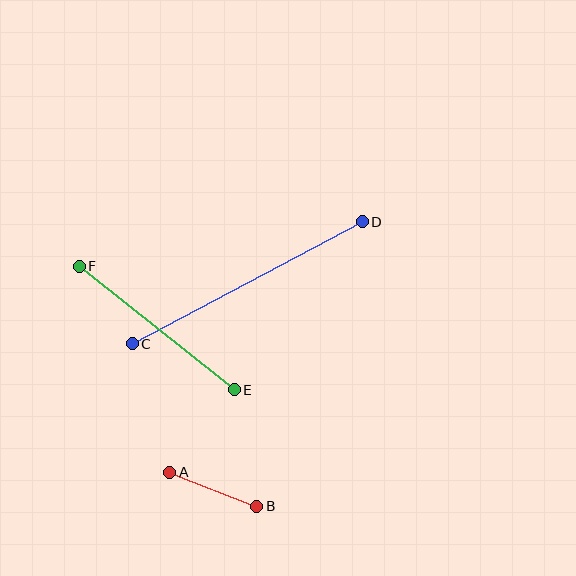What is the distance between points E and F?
The distance is approximately 198 pixels.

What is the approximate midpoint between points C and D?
The midpoint is at approximately (247, 283) pixels.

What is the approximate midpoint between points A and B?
The midpoint is at approximately (213, 489) pixels.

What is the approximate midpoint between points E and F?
The midpoint is at approximately (157, 328) pixels.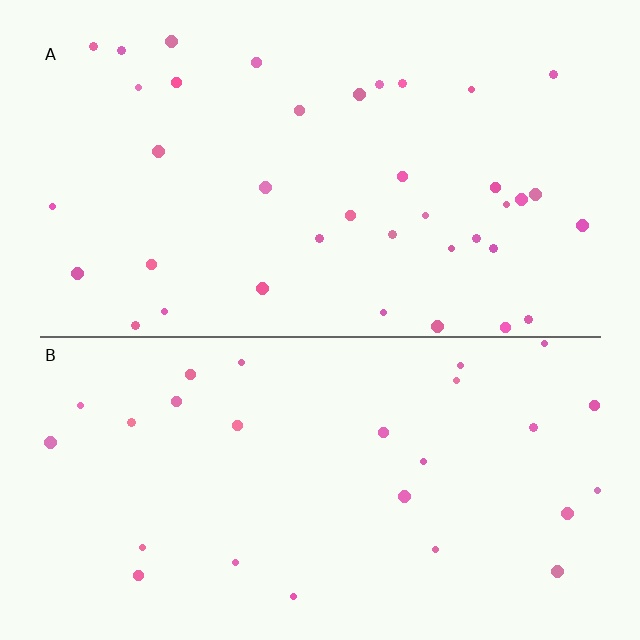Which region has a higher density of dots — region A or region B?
A (the top).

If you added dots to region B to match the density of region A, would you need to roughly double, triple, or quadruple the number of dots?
Approximately double.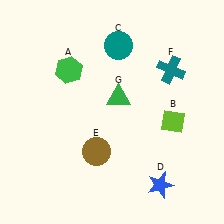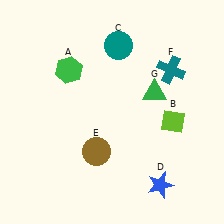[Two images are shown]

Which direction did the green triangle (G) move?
The green triangle (G) moved right.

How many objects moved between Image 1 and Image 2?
1 object moved between the two images.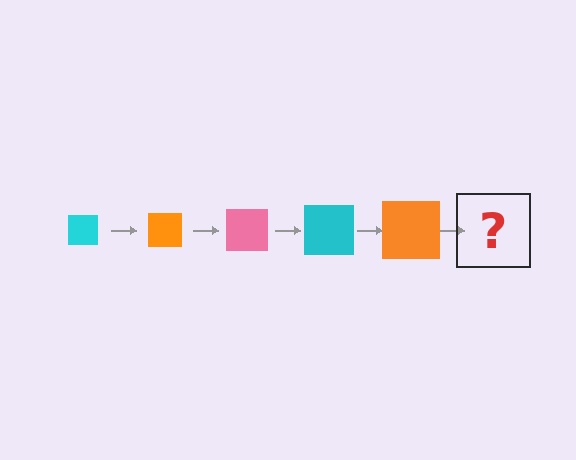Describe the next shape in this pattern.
It should be a pink square, larger than the previous one.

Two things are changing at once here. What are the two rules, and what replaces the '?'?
The two rules are that the square grows larger each step and the color cycles through cyan, orange, and pink. The '?' should be a pink square, larger than the previous one.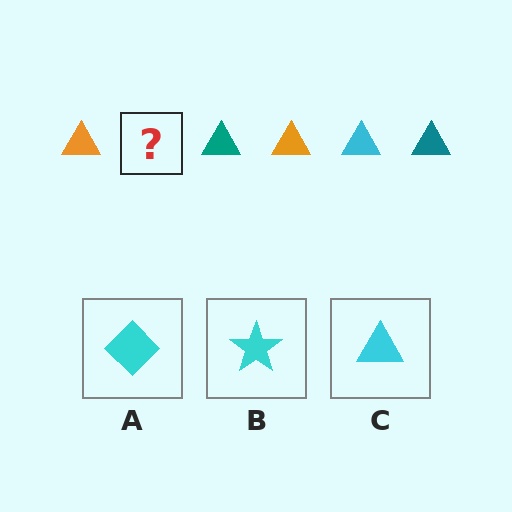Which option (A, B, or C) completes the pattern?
C.